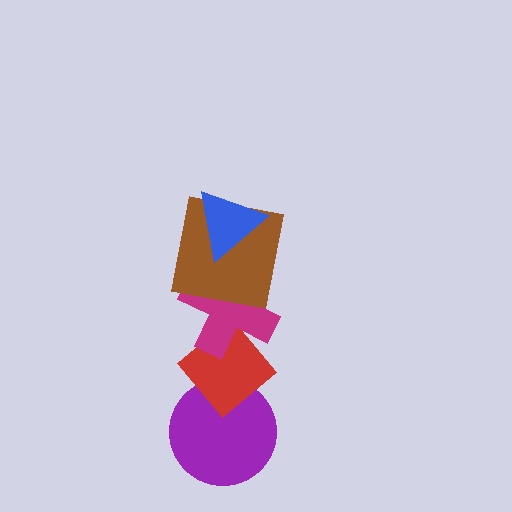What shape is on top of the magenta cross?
The brown square is on top of the magenta cross.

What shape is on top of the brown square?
The blue triangle is on top of the brown square.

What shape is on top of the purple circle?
The red diamond is on top of the purple circle.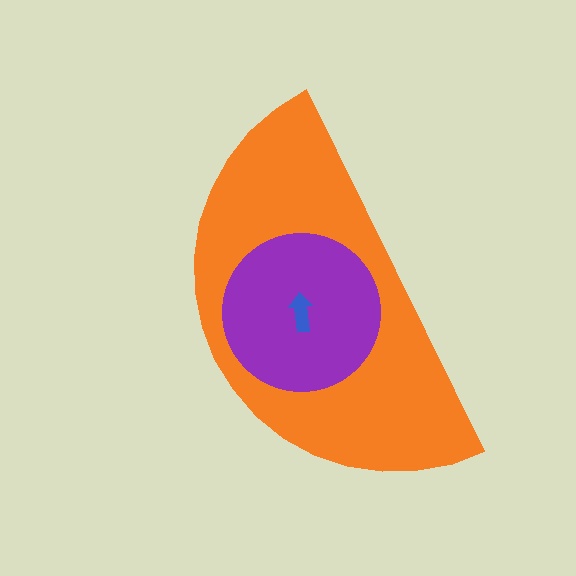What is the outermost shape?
The orange semicircle.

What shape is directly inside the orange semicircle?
The purple circle.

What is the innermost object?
The blue arrow.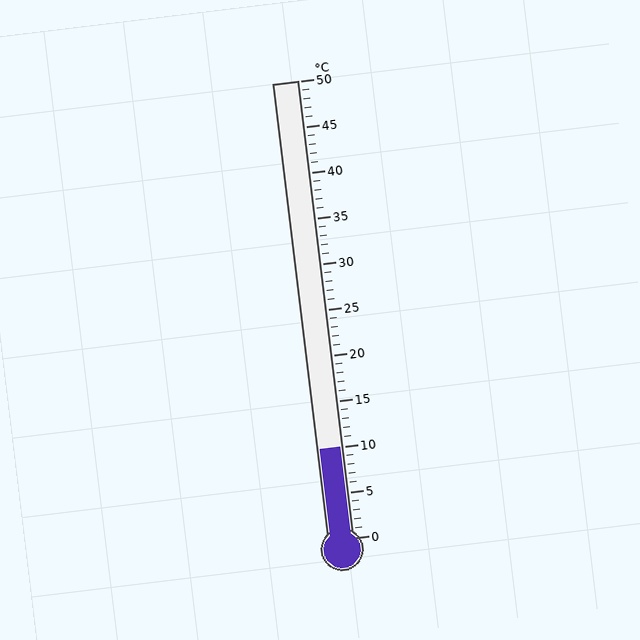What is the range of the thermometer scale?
The thermometer scale ranges from 0°C to 50°C.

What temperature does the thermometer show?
The thermometer shows approximately 10°C.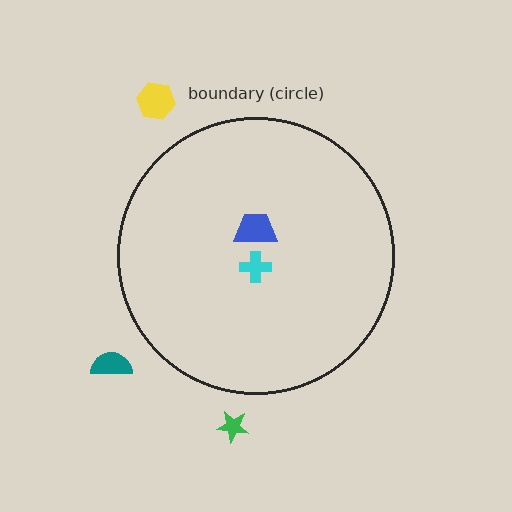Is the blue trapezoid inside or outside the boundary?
Inside.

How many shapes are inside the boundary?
2 inside, 3 outside.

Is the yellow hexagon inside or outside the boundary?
Outside.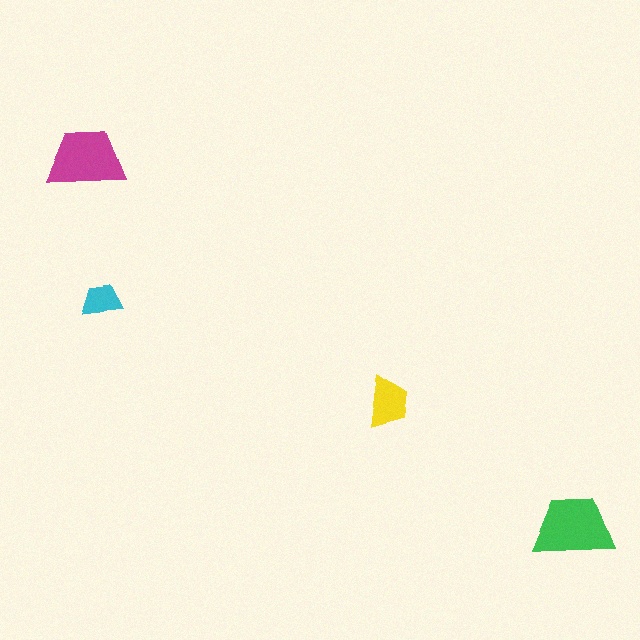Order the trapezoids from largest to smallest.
the green one, the magenta one, the yellow one, the cyan one.